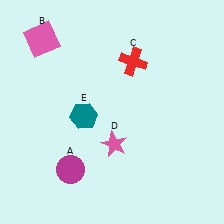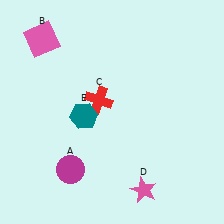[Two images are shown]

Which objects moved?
The objects that moved are: the red cross (C), the pink star (D).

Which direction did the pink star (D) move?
The pink star (D) moved down.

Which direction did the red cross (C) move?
The red cross (C) moved down.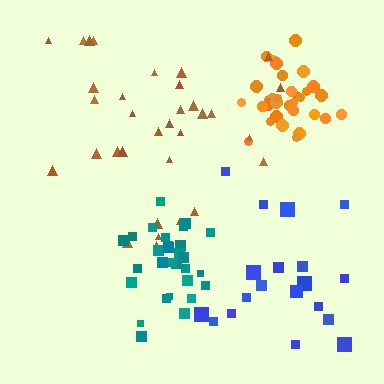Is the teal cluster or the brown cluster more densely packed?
Teal.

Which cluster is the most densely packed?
Orange.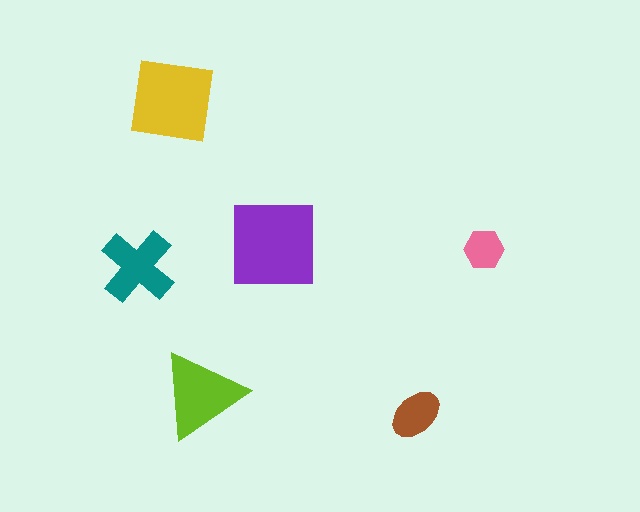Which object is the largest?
The purple square.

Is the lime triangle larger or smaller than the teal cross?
Larger.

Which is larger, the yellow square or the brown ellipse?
The yellow square.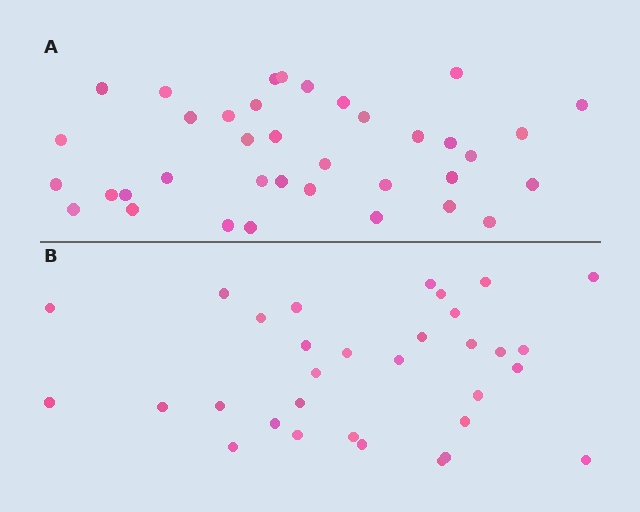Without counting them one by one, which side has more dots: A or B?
Region A (the top region) has more dots.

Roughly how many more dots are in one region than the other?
Region A has about 5 more dots than region B.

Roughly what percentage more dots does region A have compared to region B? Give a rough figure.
About 15% more.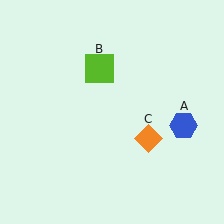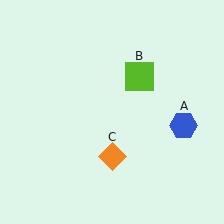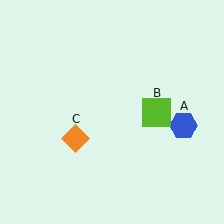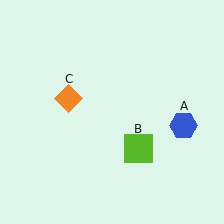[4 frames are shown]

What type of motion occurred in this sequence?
The lime square (object B), orange diamond (object C) rotated clockwise around the center of the scene.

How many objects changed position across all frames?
2 objects changed position: lime square (object B), orange diamond (object C).